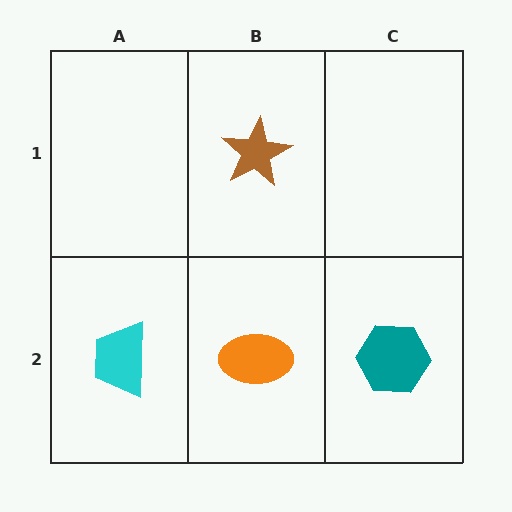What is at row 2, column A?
A cyan trapezoid.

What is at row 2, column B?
An orange ellipse.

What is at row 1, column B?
A brown star.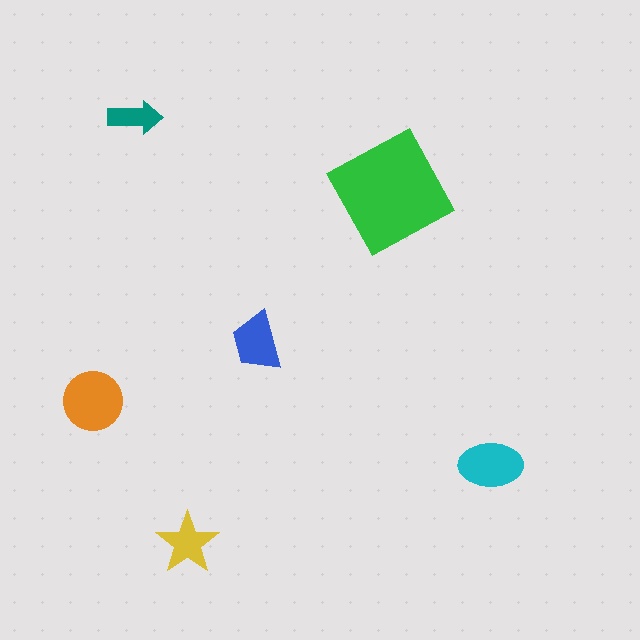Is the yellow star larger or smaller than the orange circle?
Smaller.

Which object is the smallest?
The teal arrow.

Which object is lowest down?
The yellow star is bottommost.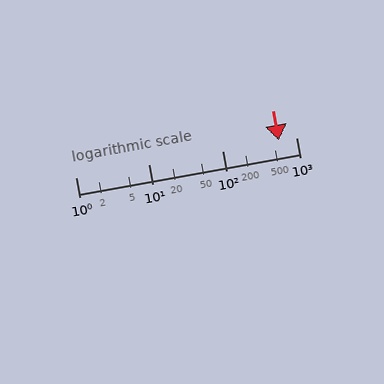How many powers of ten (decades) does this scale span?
The scale spans 3 decades, from 1 to 1000.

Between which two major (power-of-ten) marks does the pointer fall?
The pointer is between 100 and 1000.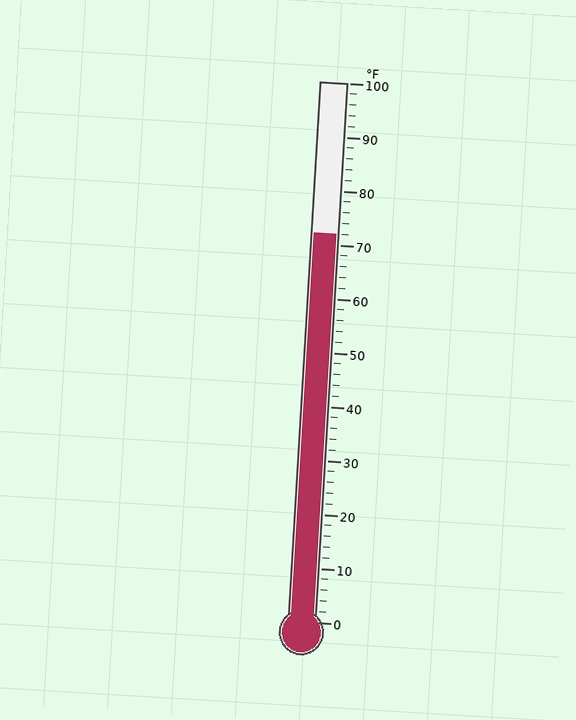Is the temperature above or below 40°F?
The temperature is above 40°F.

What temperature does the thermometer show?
The thermometer shows approximately 72°F.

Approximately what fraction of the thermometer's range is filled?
The thermometer is filled to approximately 70% of its range.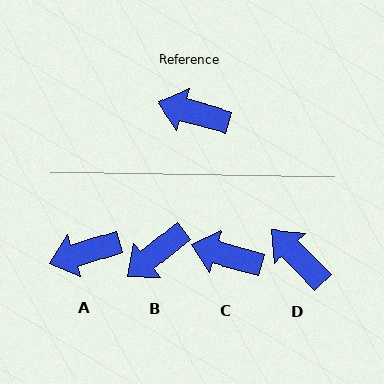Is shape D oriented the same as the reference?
No, it is off by about 30 degrees.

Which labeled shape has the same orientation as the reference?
C.